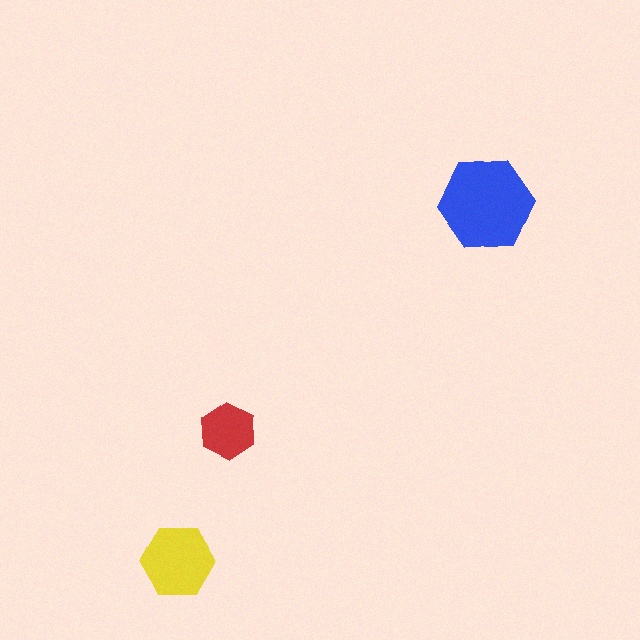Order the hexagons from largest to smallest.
the blue one, the yellow one, the red one.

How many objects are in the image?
There are 3 objects in the image.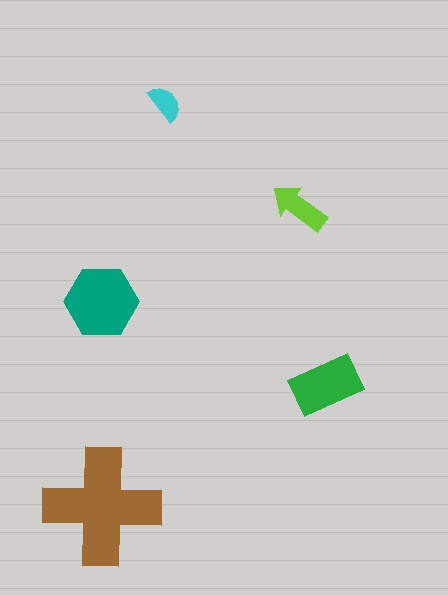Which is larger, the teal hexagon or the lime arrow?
The teal hexagon.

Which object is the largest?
The brown cross.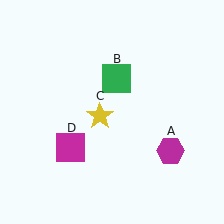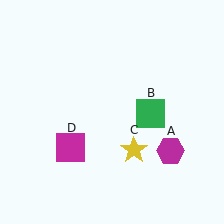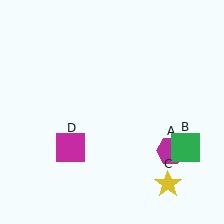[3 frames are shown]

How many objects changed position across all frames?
2 objects changed position: green square (object B), yellow star (object C).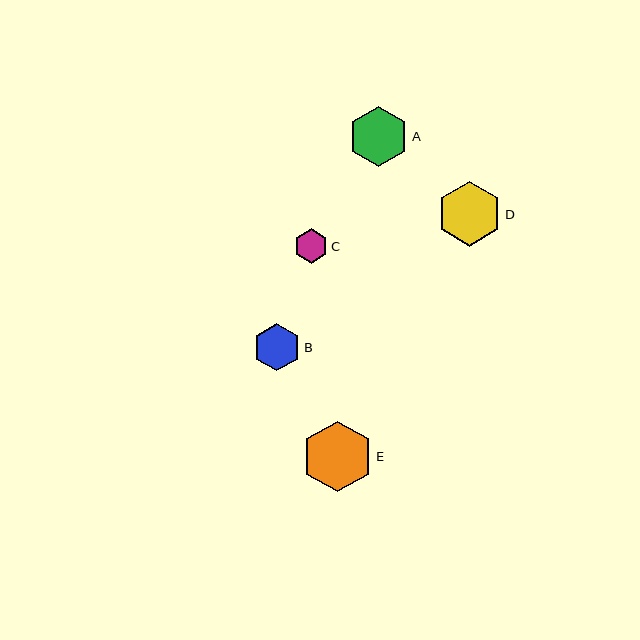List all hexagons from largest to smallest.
From largest to smallest: E, D, A, B, C.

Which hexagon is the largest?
Hexagon E is the largest with a size of approximately 71 pixels.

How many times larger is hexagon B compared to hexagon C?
Hexagon B is approximately 1.4 times the size of hexagon C.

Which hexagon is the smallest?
Hexagon C is the smallest with a size of approximately 35 pixels.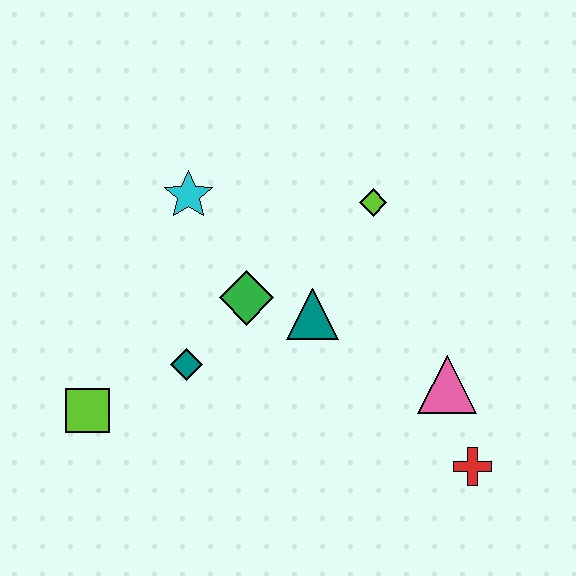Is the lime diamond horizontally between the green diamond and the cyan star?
No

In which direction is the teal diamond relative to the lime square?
The teal diamond is to the right of the lime square.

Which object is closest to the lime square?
The teal diamond is closest to the lime square.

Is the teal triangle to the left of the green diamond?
No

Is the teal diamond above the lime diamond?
No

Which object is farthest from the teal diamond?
The red cross is farthest from the teal diamond.